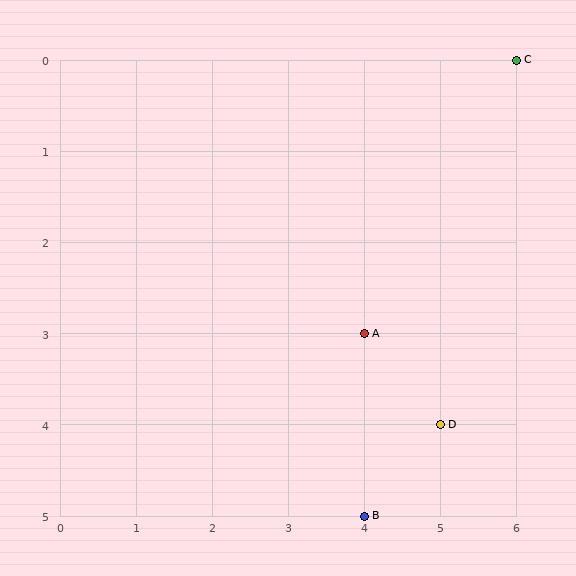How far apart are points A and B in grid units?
Points A and B are 2 rows apart.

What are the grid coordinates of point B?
Point B is at grid coordinates (4, 5).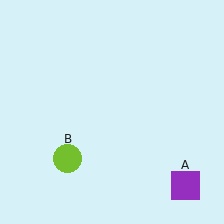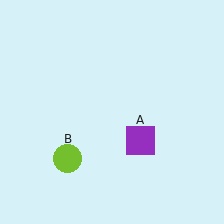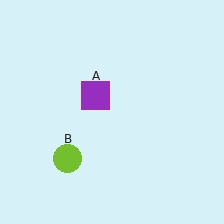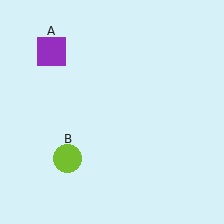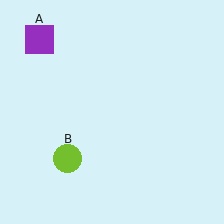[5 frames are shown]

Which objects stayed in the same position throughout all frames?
Lime circle (object B) remained stationary.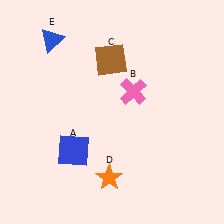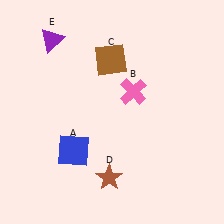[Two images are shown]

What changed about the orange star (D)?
In Image 1, D is orange. In Image 2, it changed to brown.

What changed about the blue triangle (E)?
In Image 1, E is blue. In Image 2, it changed to purple.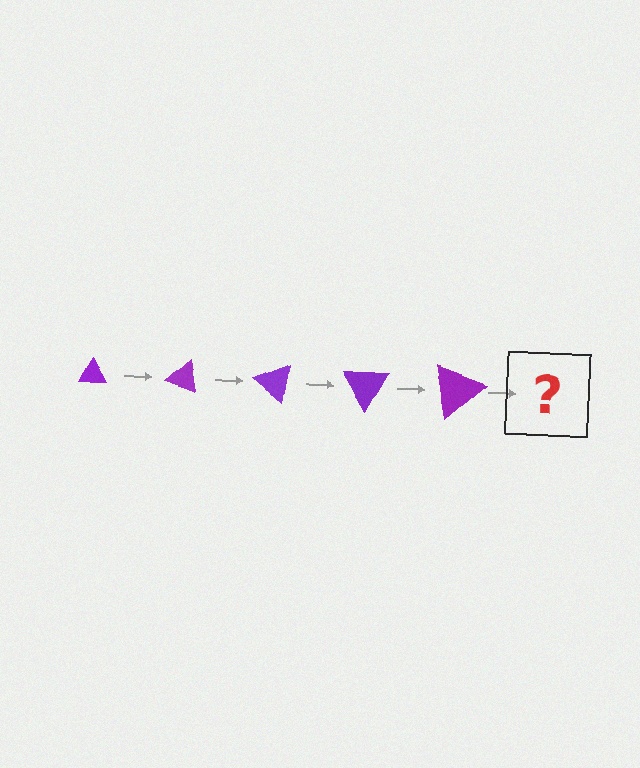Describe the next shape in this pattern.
It should be a triangle, larger than the previous one and rotated 100 degrees from the start.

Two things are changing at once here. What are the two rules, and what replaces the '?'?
The two rules are that the triangle grows larger each step and it rotates 20 degrees each step. The '?' should be a triangle, larger than the previous one and rotated 100 degrees from the start.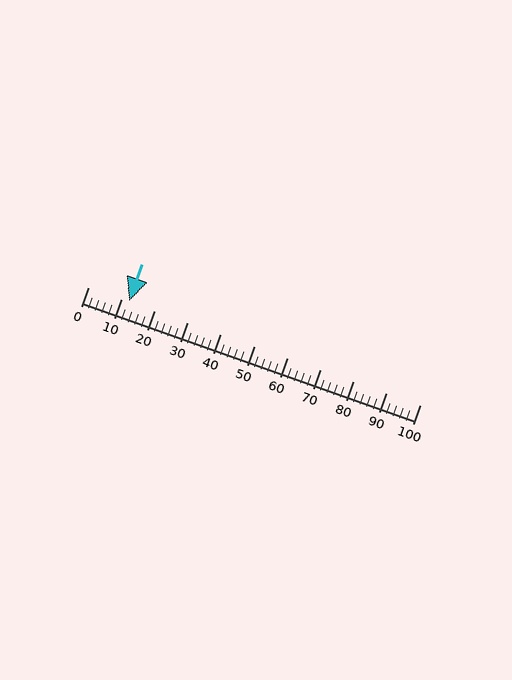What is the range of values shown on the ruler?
The ruler shows values from 0 to 100.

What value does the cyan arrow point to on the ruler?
The cyan arrow points to approximately 12.